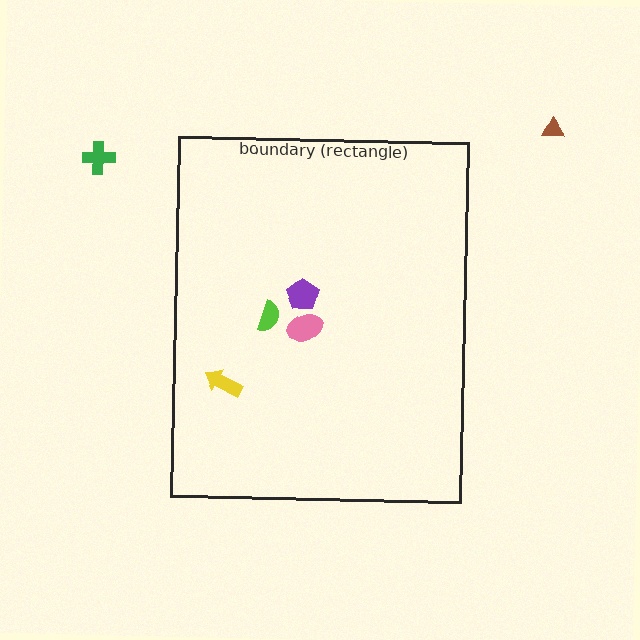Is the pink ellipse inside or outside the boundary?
Inside.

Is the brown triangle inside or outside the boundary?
Outside.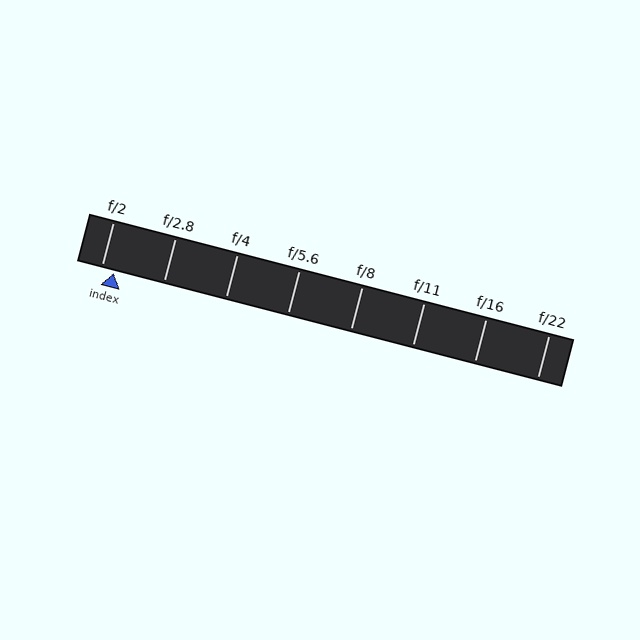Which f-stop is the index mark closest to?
The index mark is closest to f/2.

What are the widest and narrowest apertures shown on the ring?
The widest aperture shown is f/2 and the narrowest is f/22.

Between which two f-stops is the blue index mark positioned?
The index mark is between f/2 and f/2.8.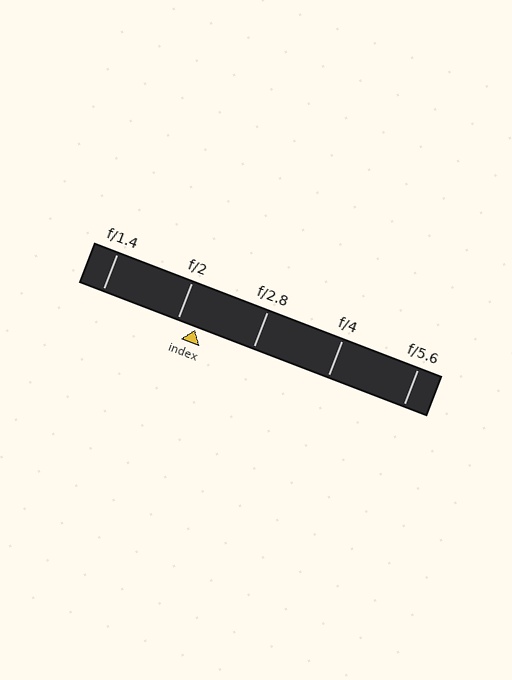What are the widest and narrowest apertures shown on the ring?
The widest aperture shown is f/1.4 and the narrowest is f/5.6.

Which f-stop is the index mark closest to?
The index mark is closest to f/2.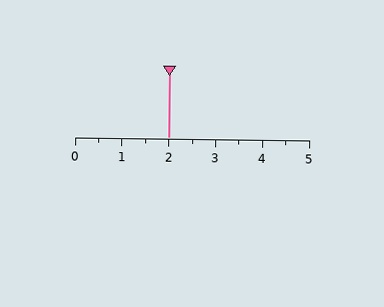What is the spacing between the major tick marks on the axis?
The major ticks are spaced 1 apart.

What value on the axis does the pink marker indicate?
The marker indicates approximately 2.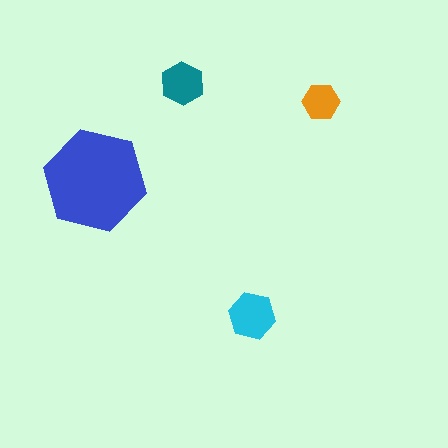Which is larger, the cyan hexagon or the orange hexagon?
The cyan one.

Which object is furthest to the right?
The orange hexagon is rightmost.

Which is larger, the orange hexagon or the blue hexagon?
The blue one.